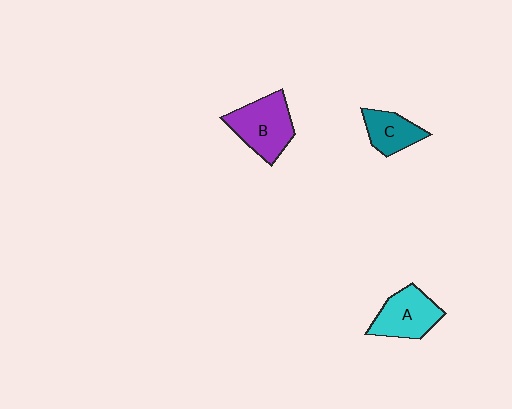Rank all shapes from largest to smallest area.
From largest to smallest: B (purple), A (cyan), C (teal).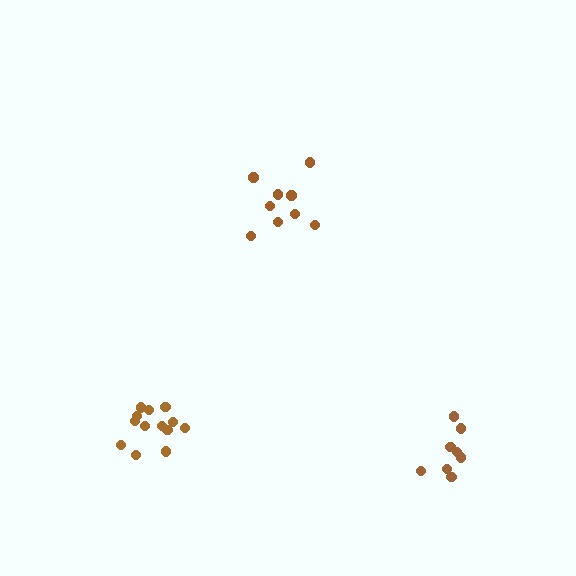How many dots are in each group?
Group 1: 9 dots, Group 2: 13 dots, Group 3: 8 dots (30 total).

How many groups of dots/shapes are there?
There are 3 groups.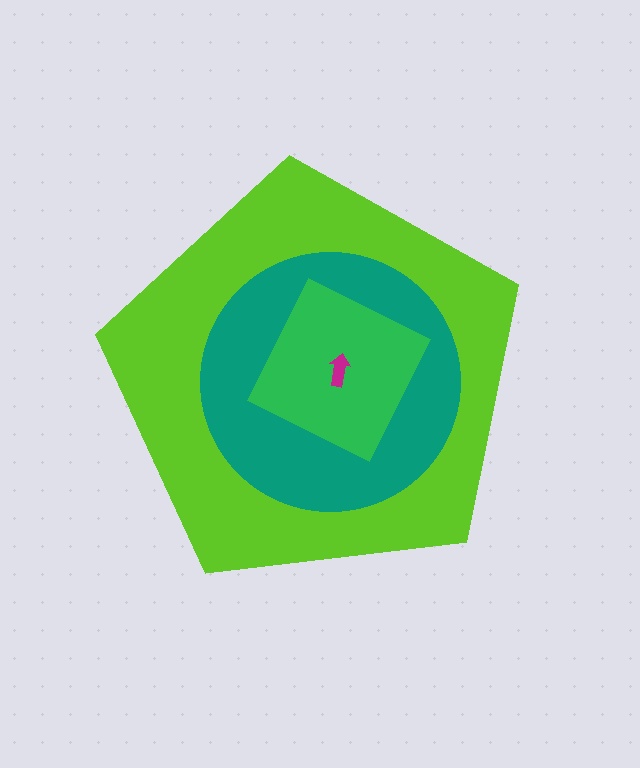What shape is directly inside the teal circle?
The green square.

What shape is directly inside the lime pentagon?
The teal circle.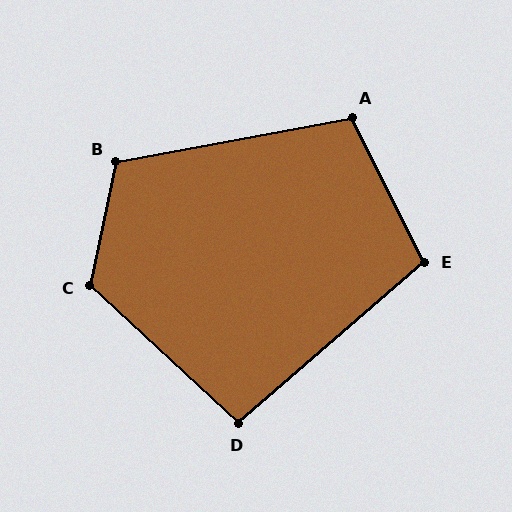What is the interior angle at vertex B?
Approximately 113 degrees (obtuse).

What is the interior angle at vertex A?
Approximately 106 degrees (obtuse).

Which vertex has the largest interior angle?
C, at approximately 121 degrees.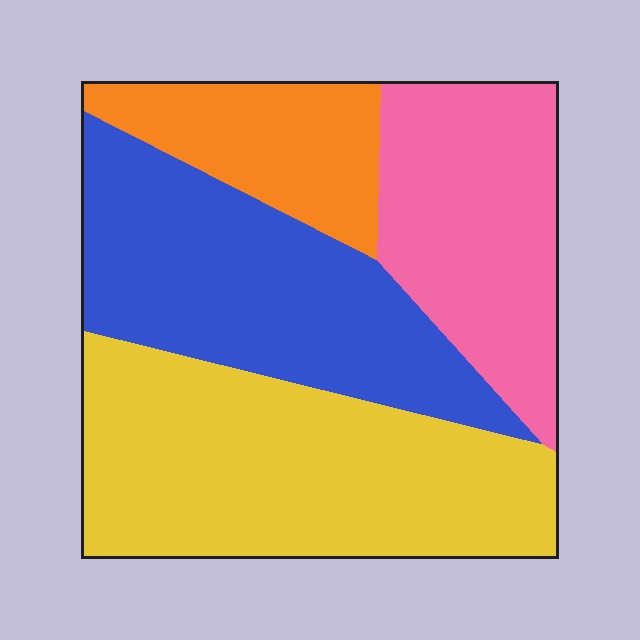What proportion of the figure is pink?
Pink covers roughly 20% of the figure.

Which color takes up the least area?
Orange, at roughly 15%.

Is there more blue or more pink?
Blue.